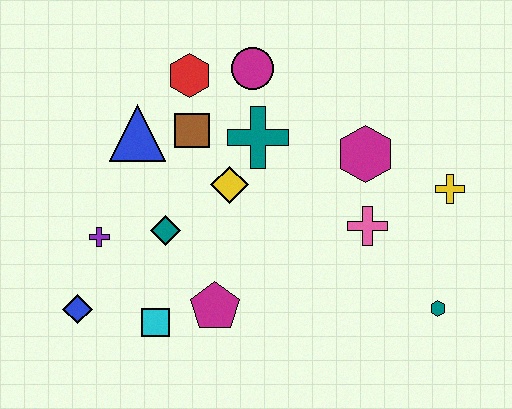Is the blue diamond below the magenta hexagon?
Yes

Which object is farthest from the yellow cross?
The blue diamond is farthest from the yellow cross.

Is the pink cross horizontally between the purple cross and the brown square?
No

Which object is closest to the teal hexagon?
The pink cross is closest to the teal hexagon.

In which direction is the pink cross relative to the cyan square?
The pink cross is to the right of the cyan square.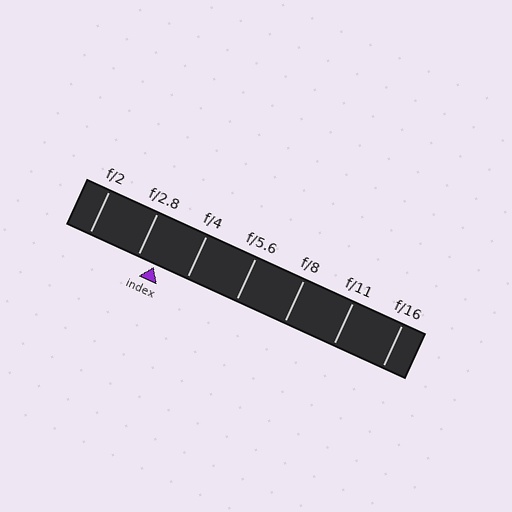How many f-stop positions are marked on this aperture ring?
There are 7 f-stop positions marked.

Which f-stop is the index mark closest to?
The index mark is closest to f/2.8.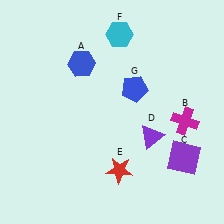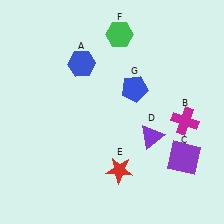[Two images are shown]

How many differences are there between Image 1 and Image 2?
There is 1 difference between the two images.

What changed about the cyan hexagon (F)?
In Image 1, F is cyan. In Image 2, it changed to green.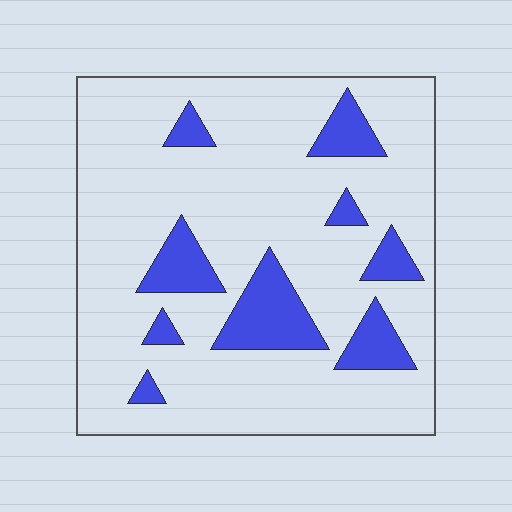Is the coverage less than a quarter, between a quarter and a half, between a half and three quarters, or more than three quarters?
Less than a quarter.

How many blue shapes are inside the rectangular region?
9.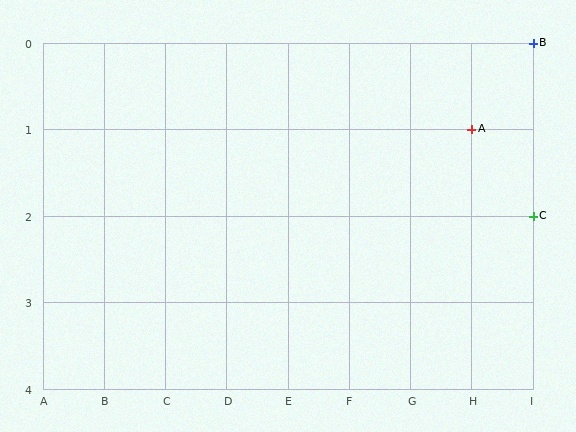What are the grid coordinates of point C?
Point C is at grid coordinates (I, 2).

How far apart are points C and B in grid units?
Points C and B are 2 rows apart.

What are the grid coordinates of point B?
Point B is at grid coordinates (I, 0).